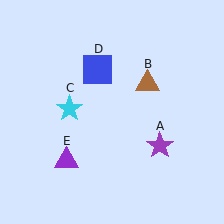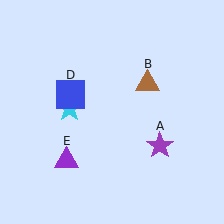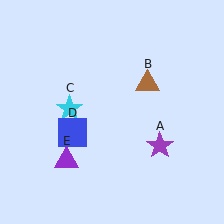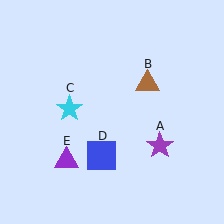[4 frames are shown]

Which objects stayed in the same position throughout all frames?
Purple star (object A) and brown triangle (object B) and cyan star (object C) and purple triangle (object E) remained stationary.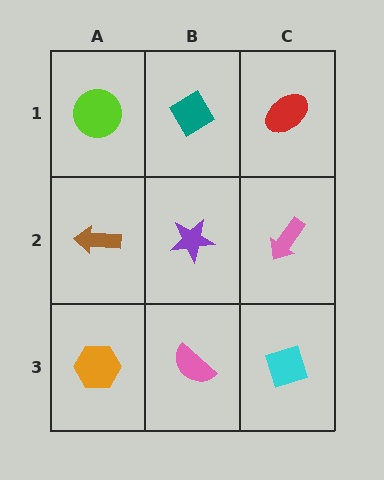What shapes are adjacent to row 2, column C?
A red ellipse (row 1, column C), a cyan diamond (row 3, column C), a purple star (row 2, column B).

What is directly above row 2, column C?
A red ellipse.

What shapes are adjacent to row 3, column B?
A purple star (row 2, column B), an orange hexagon (row 3, column A), a cyan diamond (row 3, column C).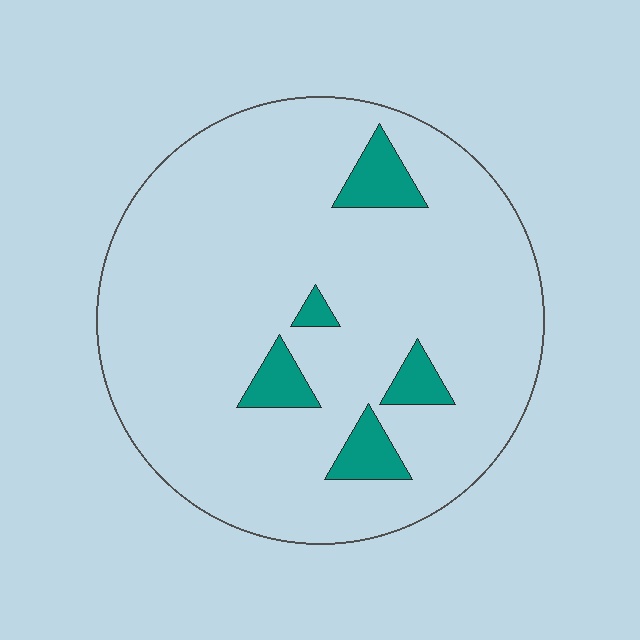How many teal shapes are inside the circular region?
5.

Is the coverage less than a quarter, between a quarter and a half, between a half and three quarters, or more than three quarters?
Less than a quarter.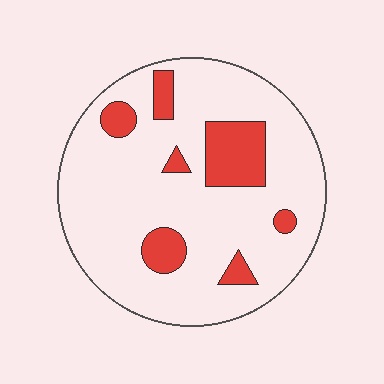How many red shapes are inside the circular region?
7.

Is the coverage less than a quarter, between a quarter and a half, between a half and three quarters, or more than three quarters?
Less than a quarter.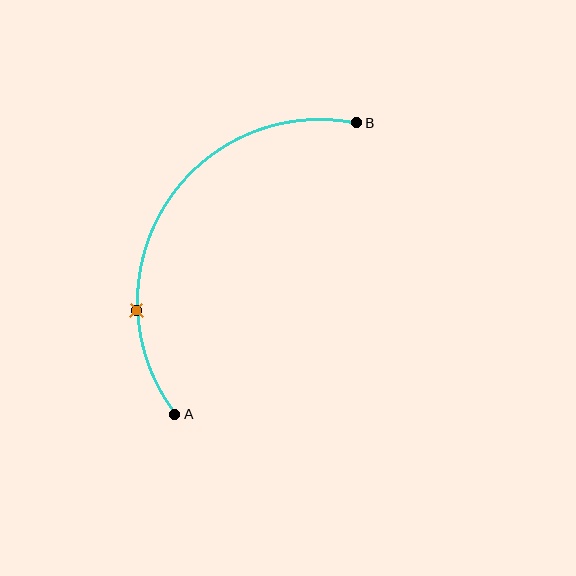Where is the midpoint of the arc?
The arc midpoint is the point on the curve farthest from the straight line joining A and B. It sits to the left of that line.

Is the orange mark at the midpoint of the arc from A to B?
No. The orange mark lies on the arc but is closer to endpoint A. The arc midpoint would be at the point on the curve equidistant along the arc from both A and B.